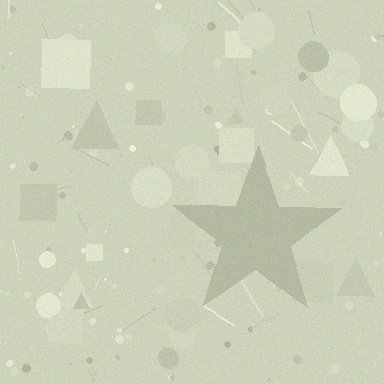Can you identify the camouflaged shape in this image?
The camouflaged shape is a star.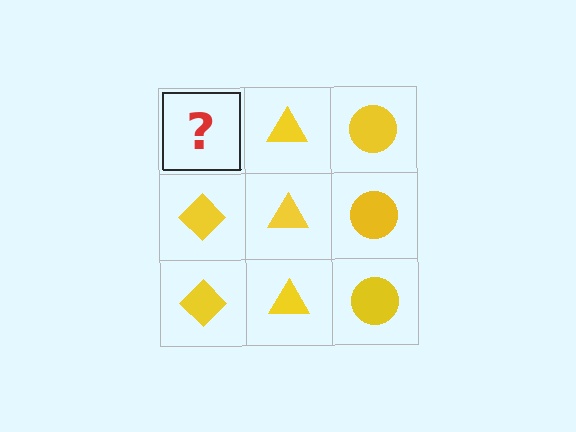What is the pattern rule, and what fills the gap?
The rule is that each column has a consistent shape. The gap should be filled with a yellow diamond.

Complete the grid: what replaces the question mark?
The question mark should be replaced with a yellow diamond.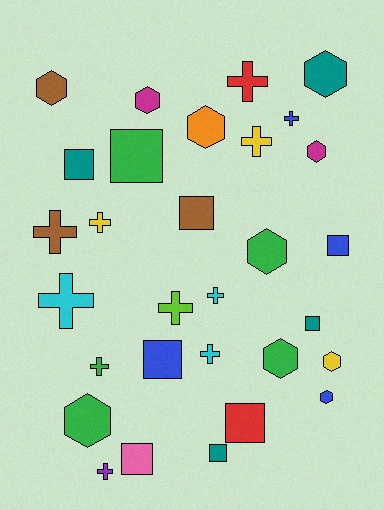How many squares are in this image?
There are 9 squares.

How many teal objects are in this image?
There are 4 teal objects.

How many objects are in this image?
There are 30 objects.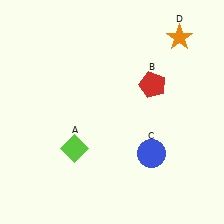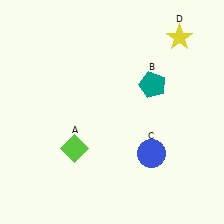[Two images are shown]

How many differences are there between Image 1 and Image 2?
There are 2 differences between the two images.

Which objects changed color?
B changed from red to teal. D changed from orange to yellow.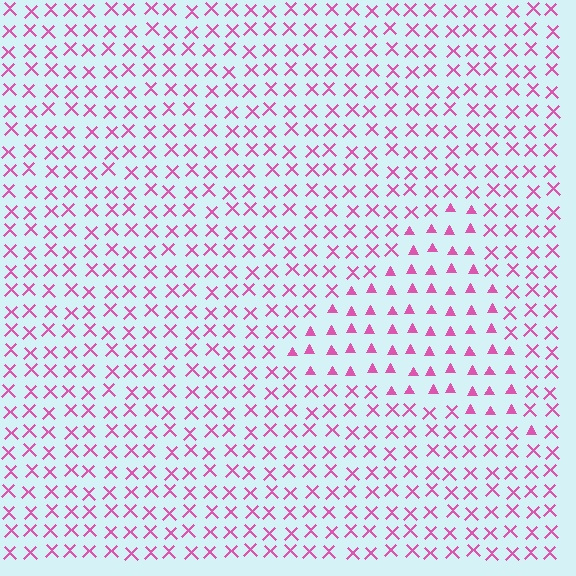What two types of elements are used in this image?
The image uses triangles inside the triangle region and X marks outside it.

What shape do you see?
I see a triangle.